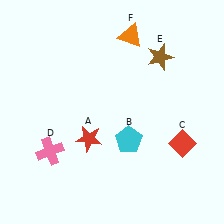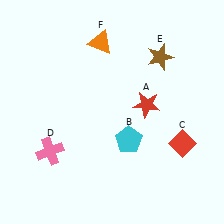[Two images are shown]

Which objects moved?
The objects that moved are: the red star (A), the orange triangle (F).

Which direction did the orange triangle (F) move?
The orange triangle (F) moved left.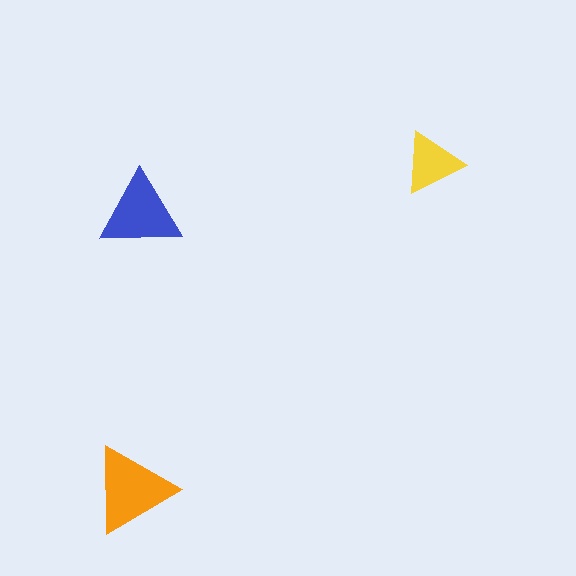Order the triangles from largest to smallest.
the orange one, the blue one, the yellow one.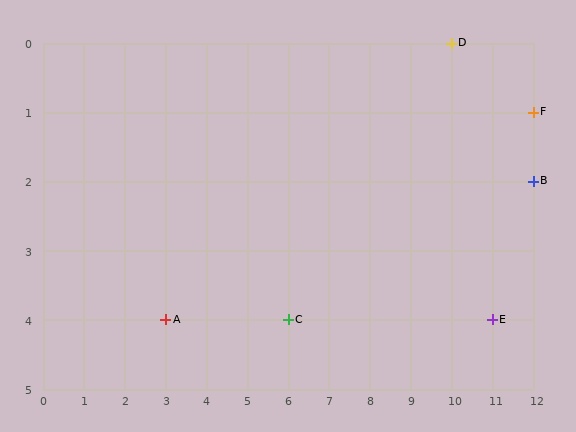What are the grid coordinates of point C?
Point C is at grid coordinates (6, 4).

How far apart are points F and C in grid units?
Points F and C are 6 columns and 3 rows apart (about 6.7 grid units diagonally).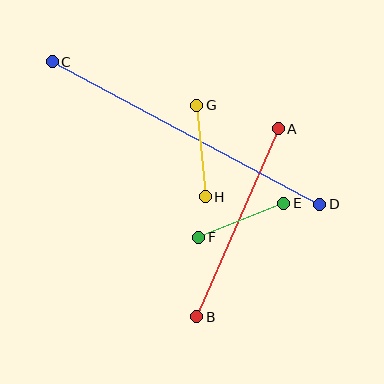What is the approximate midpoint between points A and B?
The midpoint is at approximately (238, 223) pixels.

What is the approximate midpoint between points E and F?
The midpoint is at approximately (241, 220) pixels.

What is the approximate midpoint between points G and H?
The midpoint is at approximately (201, 151) pixels.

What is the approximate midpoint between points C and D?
The midpoint is at approximately (186, 133) pixels.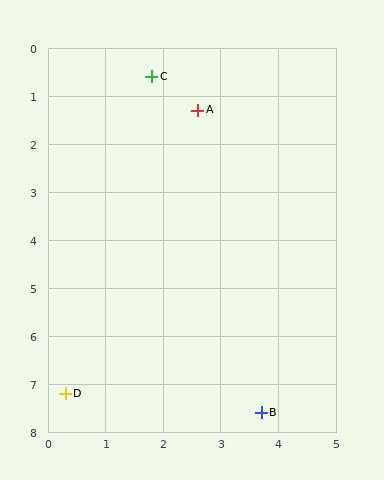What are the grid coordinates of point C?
Point C is at approximately (1.8, 0.6).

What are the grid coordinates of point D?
Point D is at approximately (0.3, 7.2).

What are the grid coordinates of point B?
Point B is at approximately (3.7, 7.6).